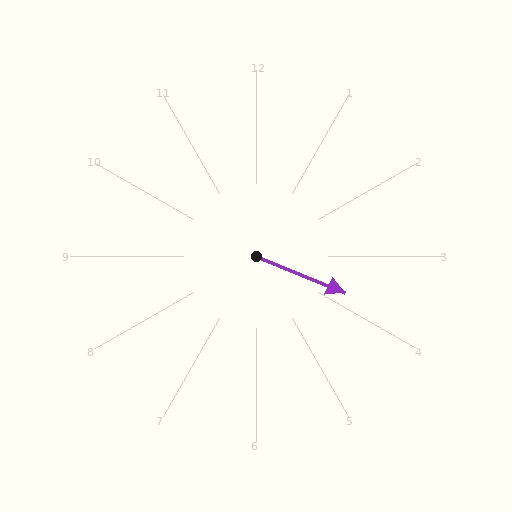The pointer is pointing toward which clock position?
Roughly 4 o'clock.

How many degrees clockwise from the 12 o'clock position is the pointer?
Approximately 113 degrees.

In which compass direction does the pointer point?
Southeast.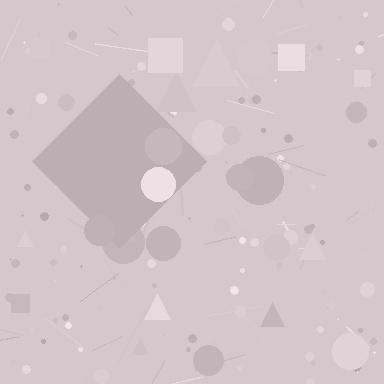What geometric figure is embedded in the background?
A diamond is embedded in the background.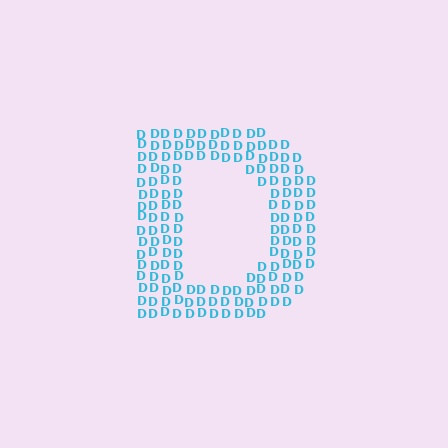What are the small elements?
The small elements are letter D's.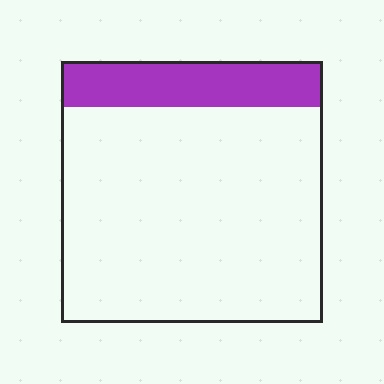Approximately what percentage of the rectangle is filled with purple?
Approximately 20%.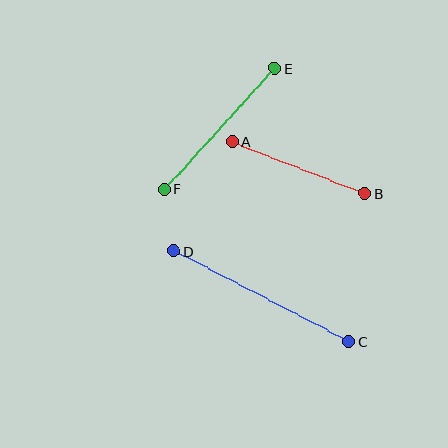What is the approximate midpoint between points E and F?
The midpoint is at approximately (220, 129) pixels.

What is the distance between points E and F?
The distance is approximately 164 pixels.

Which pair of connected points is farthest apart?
Points C and D are farthest apart.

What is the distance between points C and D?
The distance is approximately 197 pixels.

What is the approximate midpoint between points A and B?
The midpoint is at approximately (299, 167) pixels.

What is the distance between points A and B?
The distance is approximately 143 pixels.